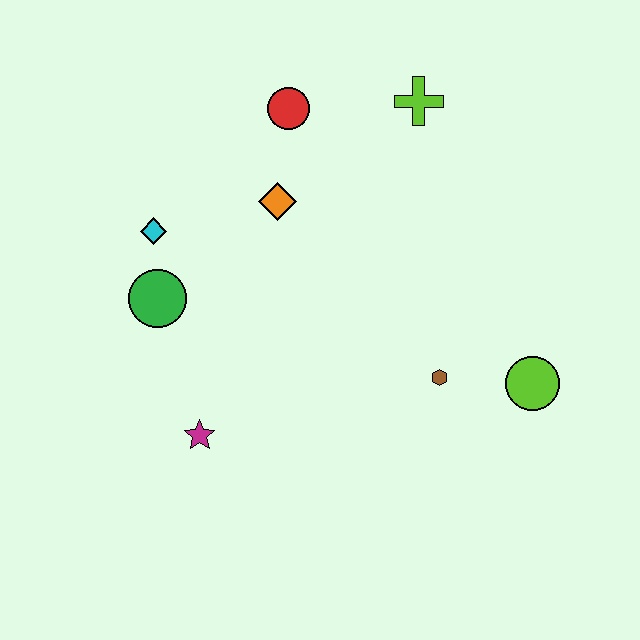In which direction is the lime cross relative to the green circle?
The lime cross is to the right of the green circle.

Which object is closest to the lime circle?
The brown hexagon is closest to the lime circle.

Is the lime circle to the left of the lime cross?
No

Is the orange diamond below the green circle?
No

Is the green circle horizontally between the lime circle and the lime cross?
No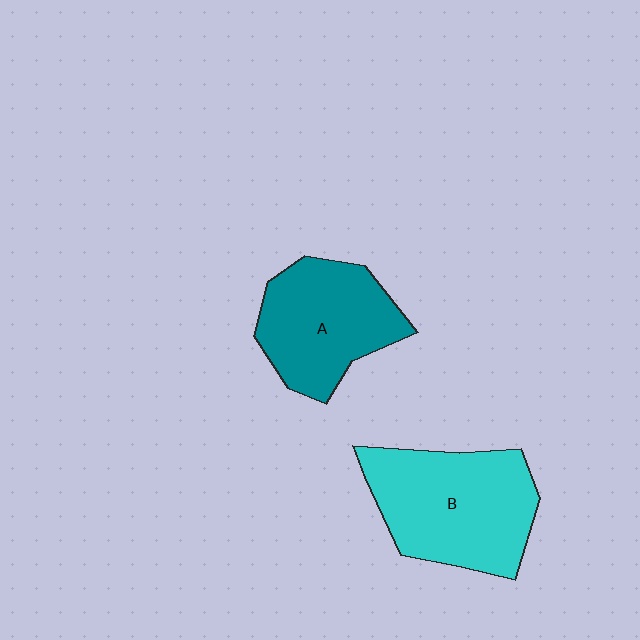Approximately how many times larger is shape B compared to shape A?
Approximately 1.2 times.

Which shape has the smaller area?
Shape A (teal).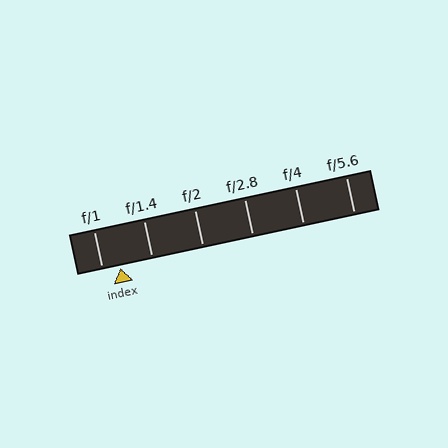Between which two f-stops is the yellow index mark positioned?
The index mark is between f/1 and f/1.4.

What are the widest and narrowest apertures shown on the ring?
The widest aperture shown is f/1 and the narrowest is f/5.6.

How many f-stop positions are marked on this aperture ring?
There are 6 f-stop positions marked.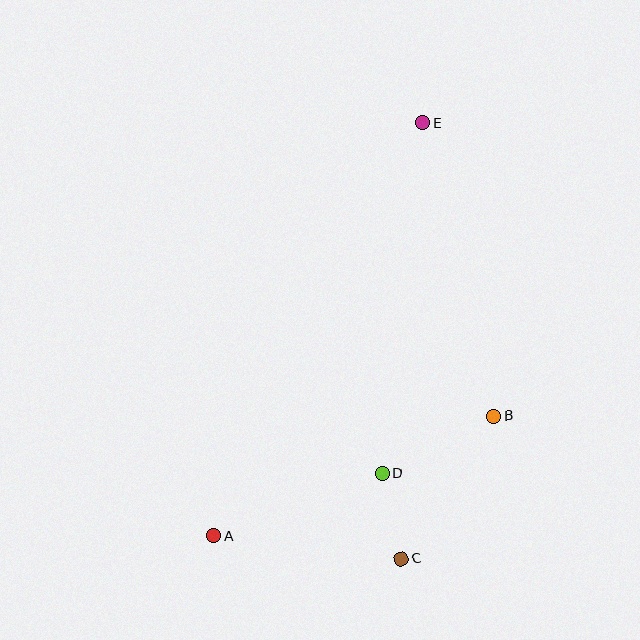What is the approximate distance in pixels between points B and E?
The distance between B and E is approximately 302 pixels.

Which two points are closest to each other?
Points C and D are closest to each other.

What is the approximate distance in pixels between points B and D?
The distance between B and D is approximately 125 pixels.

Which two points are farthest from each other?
Points A and E are farthest from each other.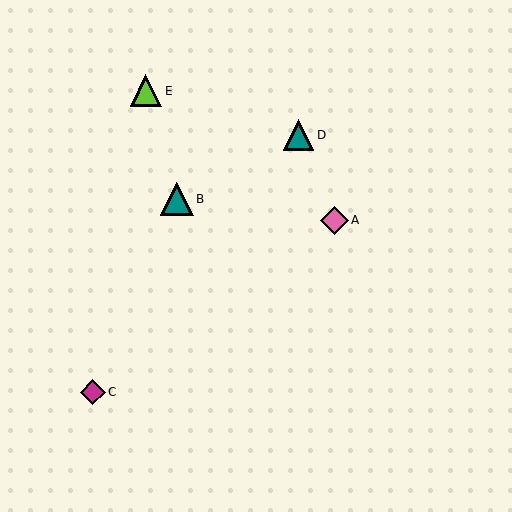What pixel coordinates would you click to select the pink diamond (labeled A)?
Click at (334, 220) to select the pink diamond A.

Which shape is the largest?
The teal triangle (labeled B) is the largest.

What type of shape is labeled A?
Shape A is a pink diamond.